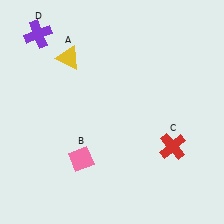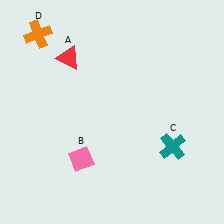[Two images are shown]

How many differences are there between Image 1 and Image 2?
There are 3 differences between the two images.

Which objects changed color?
A changed from yellow to red. C changed from red to teal. D changed from purple to orange.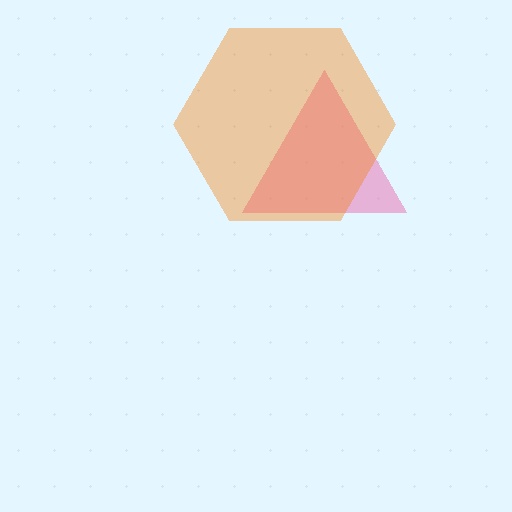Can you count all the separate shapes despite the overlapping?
Yes, there are 2 separate shapes.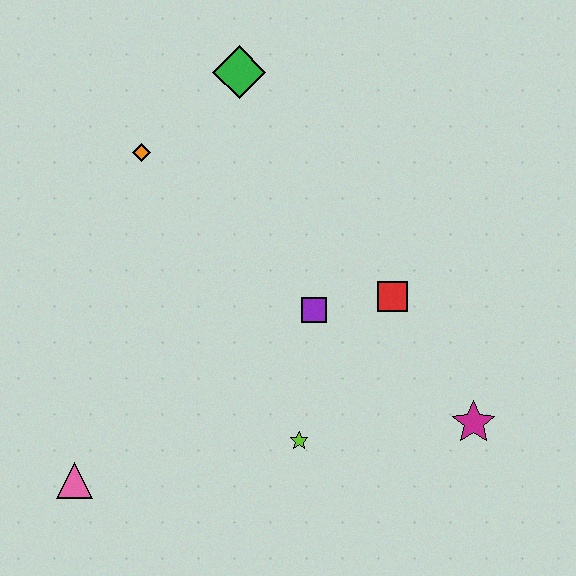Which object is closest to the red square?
The purple square is closest to the red square.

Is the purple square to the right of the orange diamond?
Yes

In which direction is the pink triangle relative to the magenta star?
The pink triangle is to the left of the magenta star.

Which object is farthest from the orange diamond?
The magenta star is farthest from the orange diamond.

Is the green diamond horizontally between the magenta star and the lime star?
No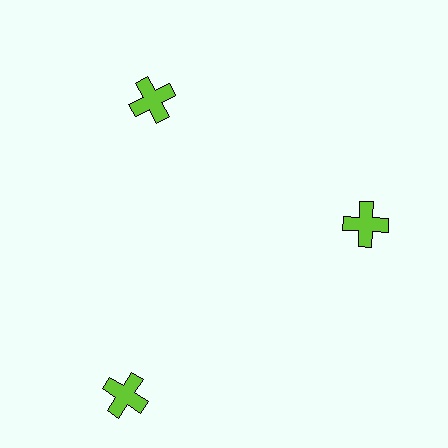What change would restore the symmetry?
The symmetry would be restored by moving it inward, back onto the ring so that all 3 crosses sit at equal angles and equal distance from the center.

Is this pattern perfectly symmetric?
No. The 3 lime crosses are arranged in a ring, but one element near the 7 o'clock position is pushed outward from the center, breaking the 3-fold rotational symmetry.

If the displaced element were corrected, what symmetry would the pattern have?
It would have 3-fold rotational symmetry — the pattern would map onto itself every 120 degrees.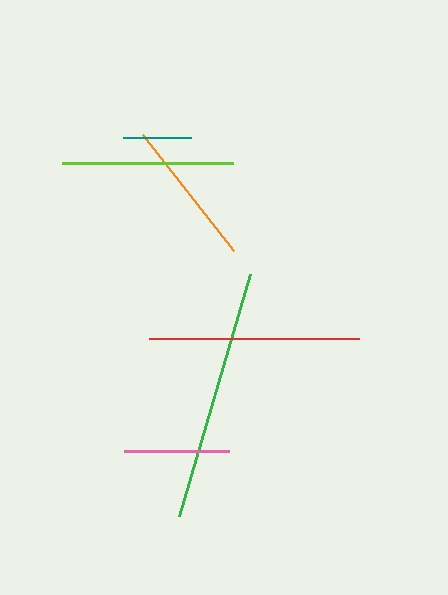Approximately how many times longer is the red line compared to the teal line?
The red line is approximately 3.1 times the length of the teal line.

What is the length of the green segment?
The green segment is approximately 253 pixels long.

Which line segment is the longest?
The green line is the longest at approximately 253 pixels.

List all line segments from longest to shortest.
From longest to shortest: green, red, lime, orange, pink, teal.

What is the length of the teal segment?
The teal segment is approximately 68 pixels long.